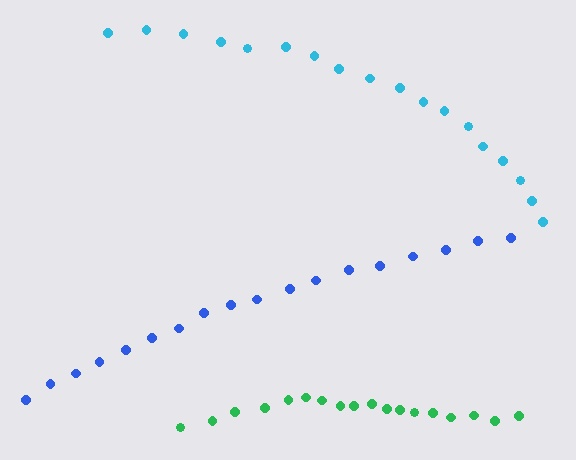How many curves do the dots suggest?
There are 3 distinct paths.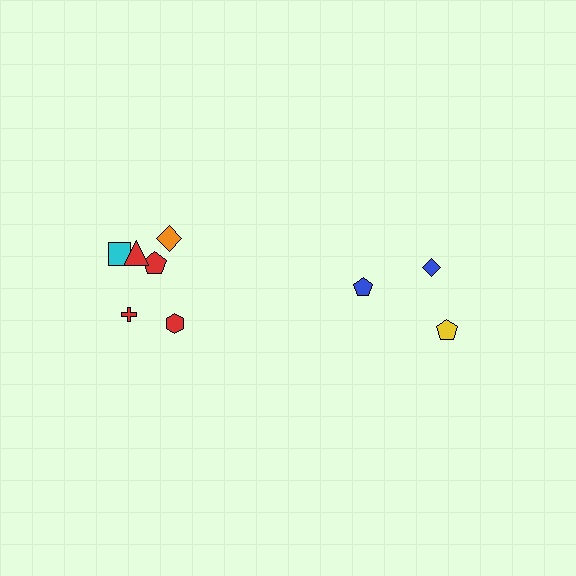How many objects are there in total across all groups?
There are 9 objects.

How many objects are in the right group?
There are 3 objects.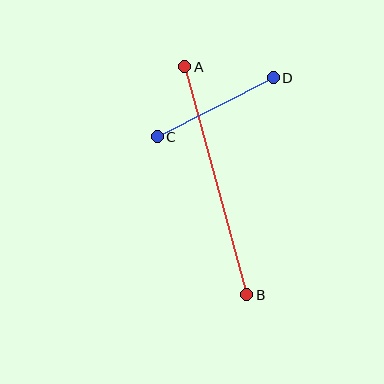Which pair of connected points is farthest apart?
Points A and B are farthest apart.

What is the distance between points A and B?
The distance is approximately 237 pixels.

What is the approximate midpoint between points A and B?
The midpoint is at approximately (216, 181) pixels.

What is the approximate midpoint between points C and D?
The midpoint is at approximately (215, 107) pixels.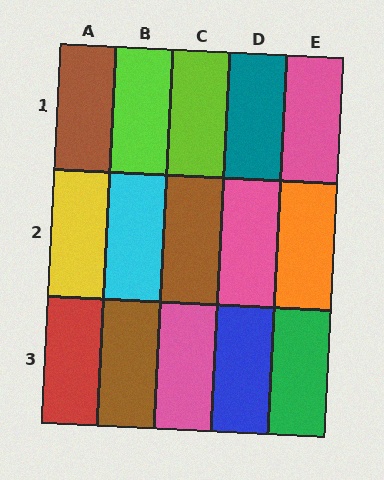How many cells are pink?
3 cells are pink.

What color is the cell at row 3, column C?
Pink.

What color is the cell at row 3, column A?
Red.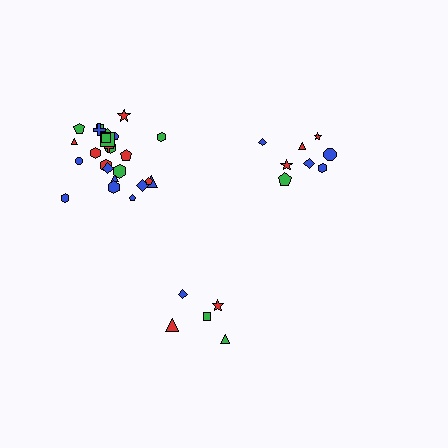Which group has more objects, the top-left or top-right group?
The top-left group.